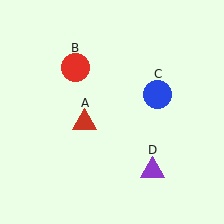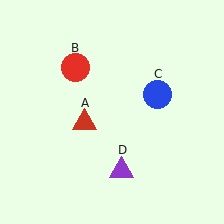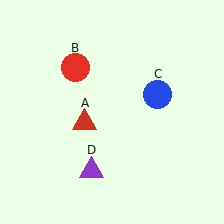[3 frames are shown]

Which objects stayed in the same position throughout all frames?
Red triangle (object A) and red circle (object B) and blue circle (object C) remained stationary.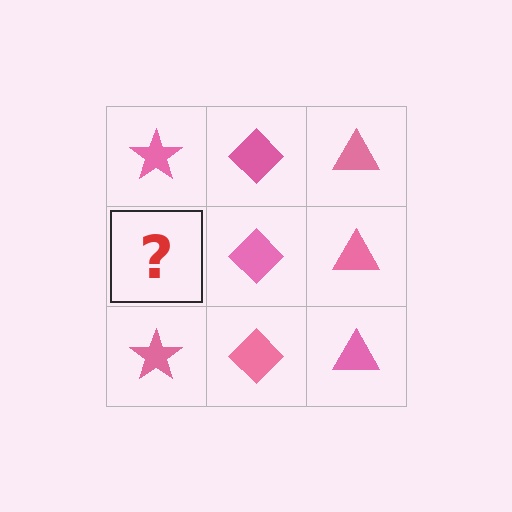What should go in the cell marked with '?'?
The missing cell should contain a pink star.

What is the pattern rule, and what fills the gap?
The rule is that each column has a consistent shape. The gap should be filled with a pink star.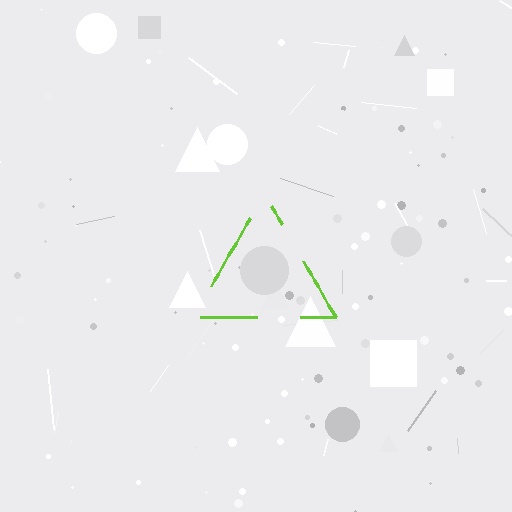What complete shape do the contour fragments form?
The contour fragments form a triangle.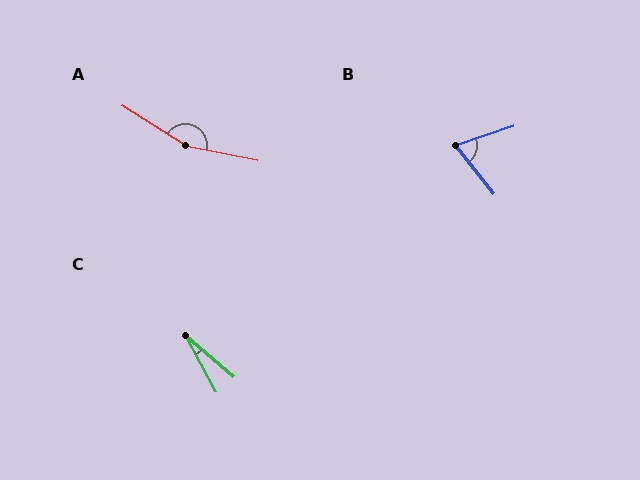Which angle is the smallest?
C, at approximately 21 degrees.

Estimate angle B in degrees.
Approximately 70 degrees.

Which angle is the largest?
A, at approximately 158 degrees.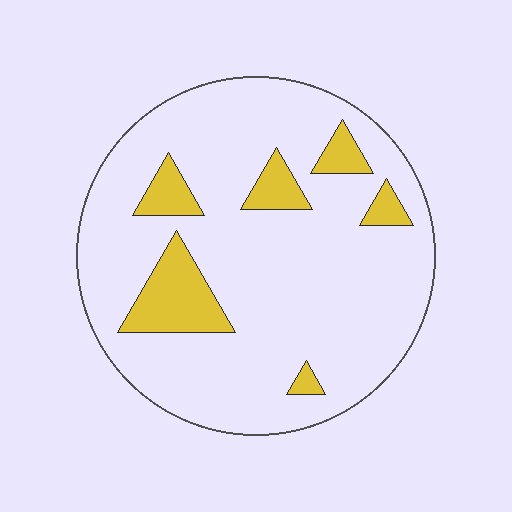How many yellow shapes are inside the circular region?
6.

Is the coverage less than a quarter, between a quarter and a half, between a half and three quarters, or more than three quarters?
Less than a quarter.